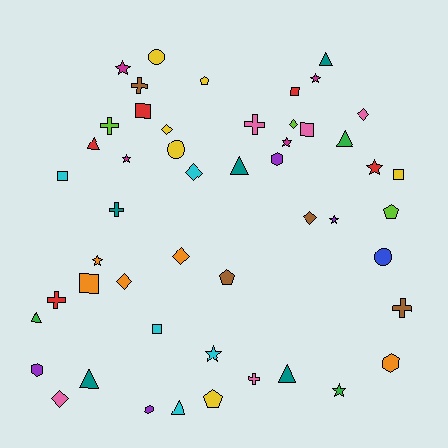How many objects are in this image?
There are 50 objects.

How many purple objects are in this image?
There are 4 purple objects.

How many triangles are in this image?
There are 8 triangles.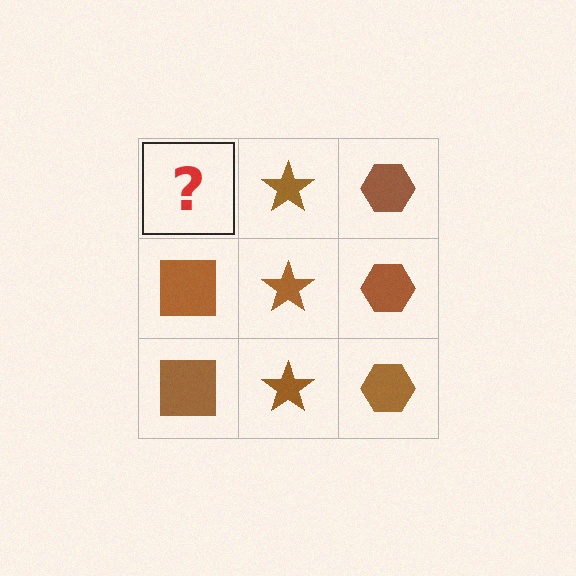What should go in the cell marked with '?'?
The missing cell should contain a brown square.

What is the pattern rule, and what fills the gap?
The rule is that each column has a consistent shape. The gap should be filled with a brown square.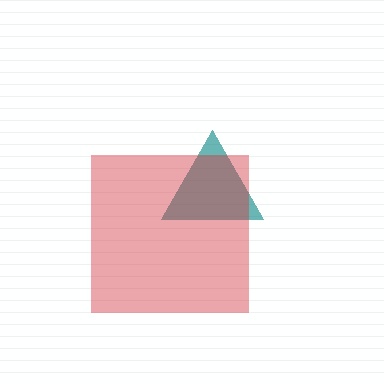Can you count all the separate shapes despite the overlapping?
Yes, there are 2 separate shapes.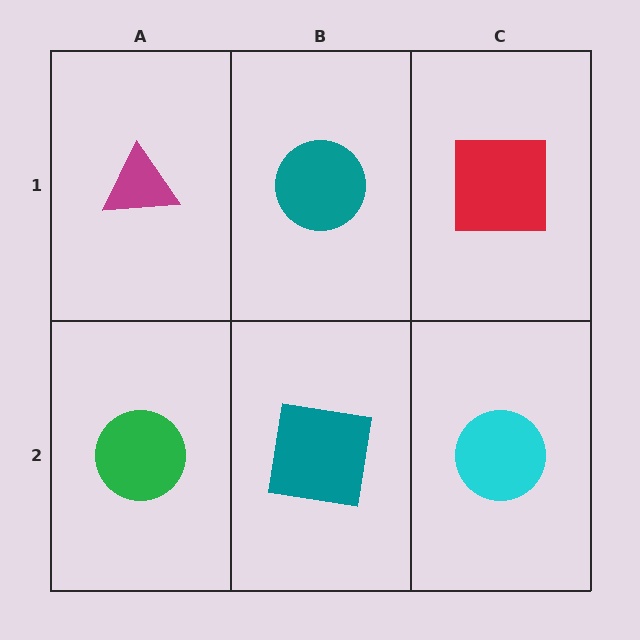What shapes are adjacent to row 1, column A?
A green circle (row 2, column A), a teal circle (row 1, column B).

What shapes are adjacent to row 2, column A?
A magenta triangle (row 1, column A), a teal square (row 2, column B).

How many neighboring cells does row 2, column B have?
3.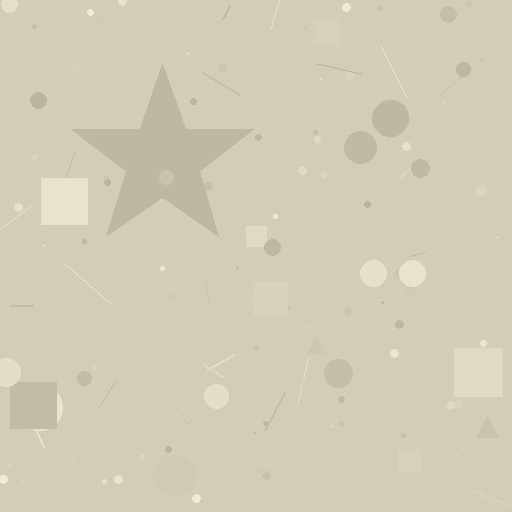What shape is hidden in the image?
A star is hidden in the image.